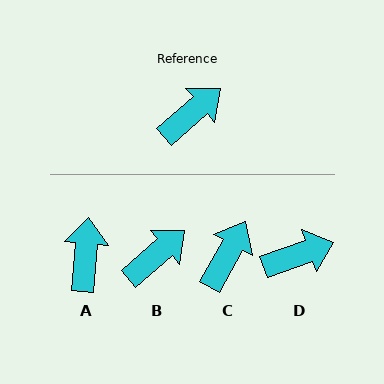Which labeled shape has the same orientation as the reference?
B.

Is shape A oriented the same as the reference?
No, it is off by about 44 degrees.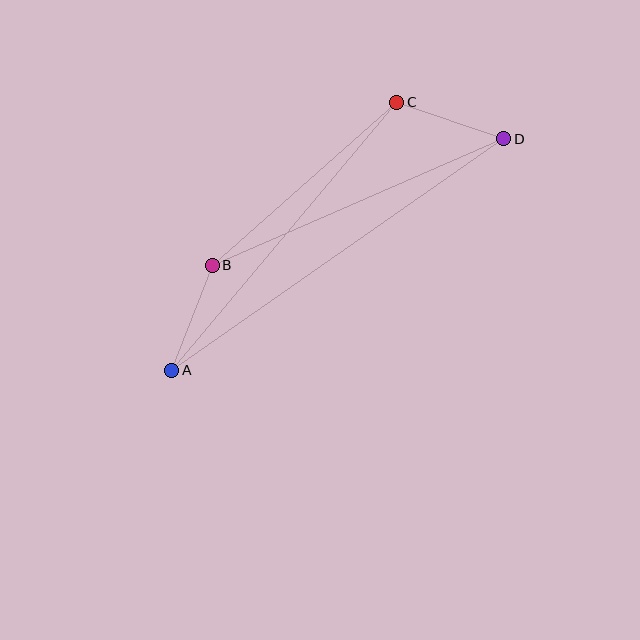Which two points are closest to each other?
Points A and B are closest to each other.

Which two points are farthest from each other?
Points A and D are farthest from each other.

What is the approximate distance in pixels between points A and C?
The distance between A and C is approximately 350 pixels.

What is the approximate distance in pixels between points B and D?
The distance between B and D is approximately 318 pixels.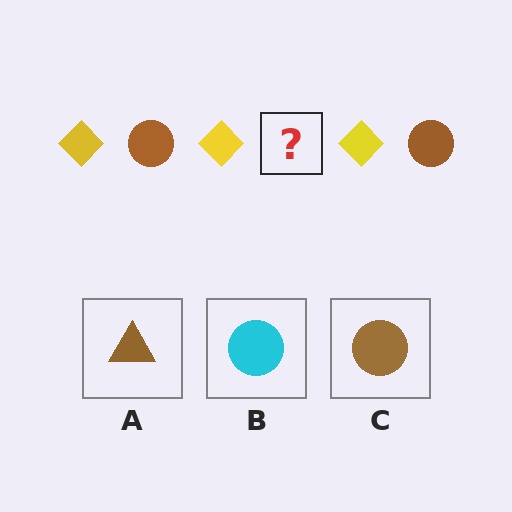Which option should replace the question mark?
Option C.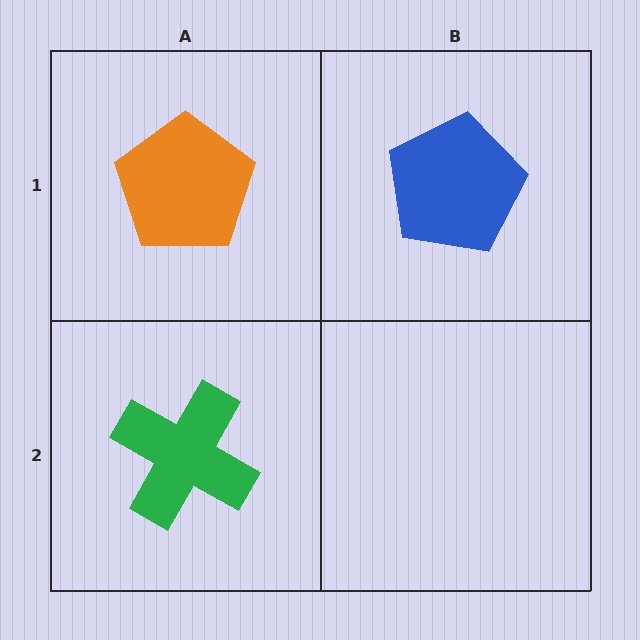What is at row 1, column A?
An orange pentagon.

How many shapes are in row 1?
2 shapes.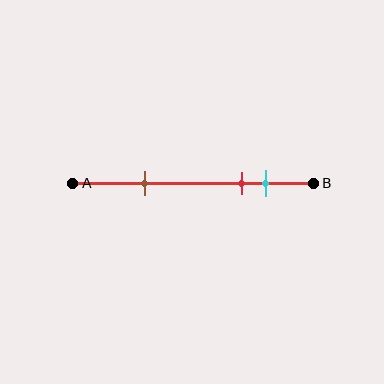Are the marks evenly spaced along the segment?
No, the marks are not evenly spaced.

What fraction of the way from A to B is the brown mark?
The brown mark is approximately 30% (0.3) of the way from A to B.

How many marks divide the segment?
There are 3 marks dividing the segment.